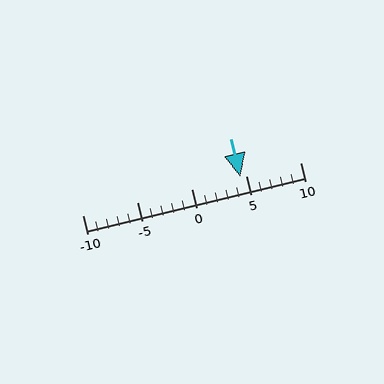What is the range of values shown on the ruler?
The ruler shows values from -10 to 10.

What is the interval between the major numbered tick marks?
The major tick marks are spaced 5 units apart.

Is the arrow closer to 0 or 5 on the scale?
The arrow is closer to 5.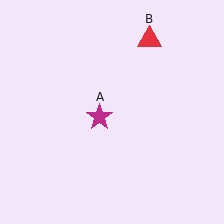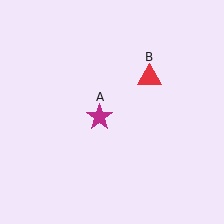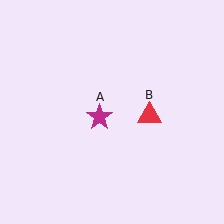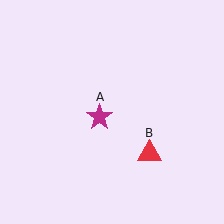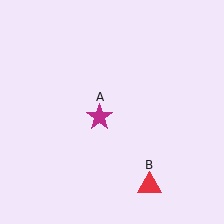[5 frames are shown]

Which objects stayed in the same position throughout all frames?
Magenta star (object A) remained stationary.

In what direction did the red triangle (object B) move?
The red triangle (object B) moved down.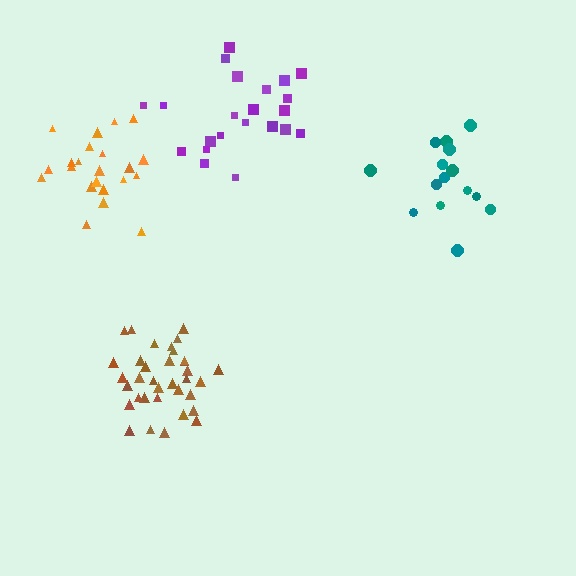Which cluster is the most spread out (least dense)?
Purple.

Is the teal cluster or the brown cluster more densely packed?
Brown.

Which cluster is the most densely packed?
Brown.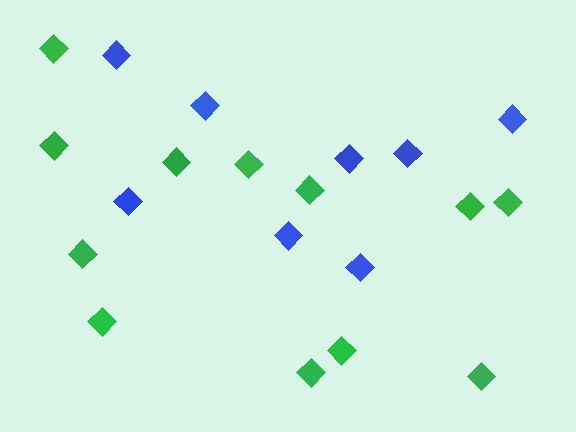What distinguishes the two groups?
There are 2 groups: one group of blue diamonds (8) and one group of green diamonds (12).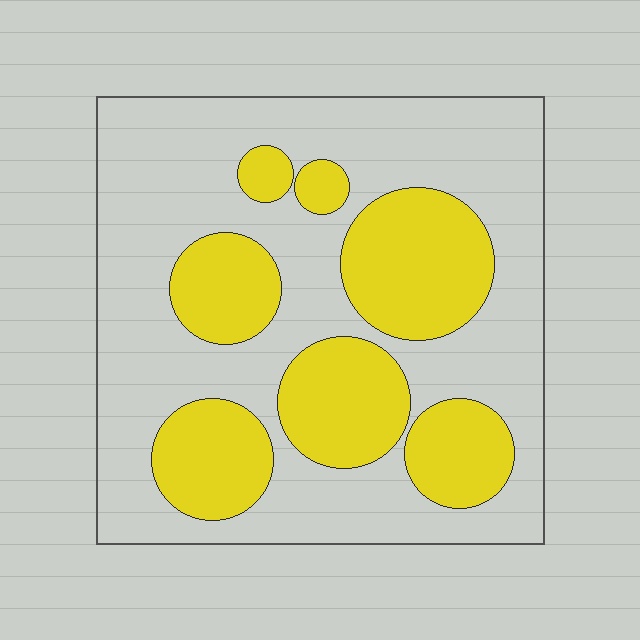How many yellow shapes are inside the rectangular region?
7.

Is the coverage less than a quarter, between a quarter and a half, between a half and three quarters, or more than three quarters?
Between a quarter and a half.